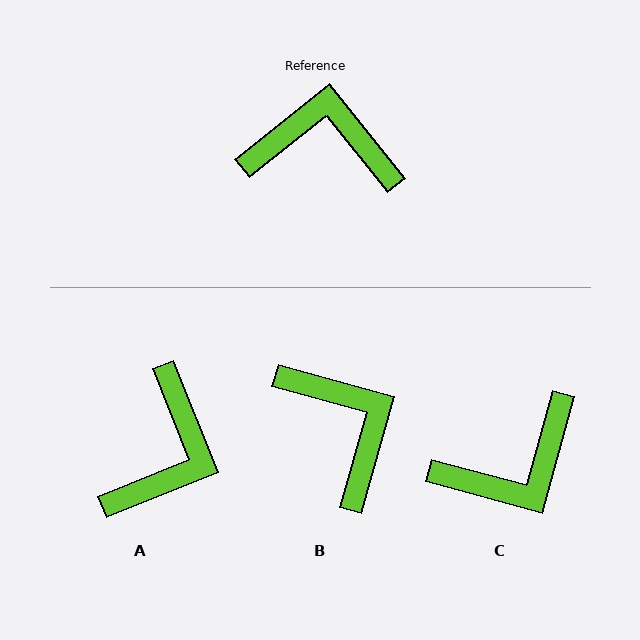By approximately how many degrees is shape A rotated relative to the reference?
Approximately 107 degrees clockwise.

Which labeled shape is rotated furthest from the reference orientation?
C, about 144 degrees away.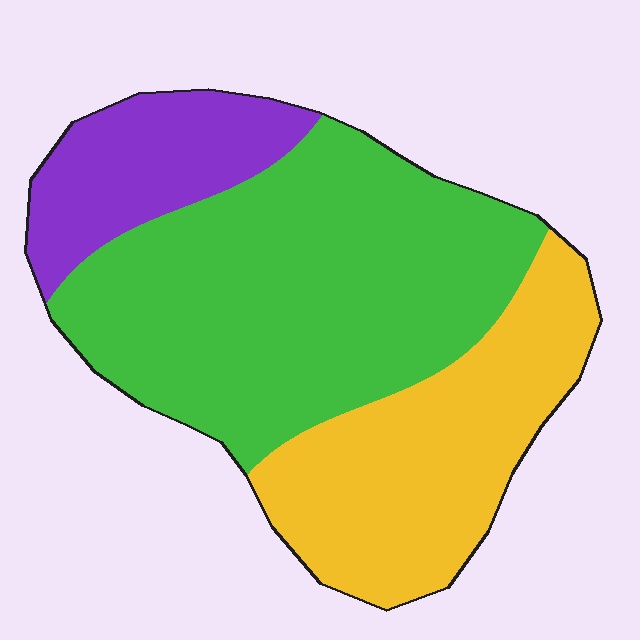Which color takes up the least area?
Purple, at roughly 15%.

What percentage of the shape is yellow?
Yellow covers 31% of the shape.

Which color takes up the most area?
Green, at roughly 55%.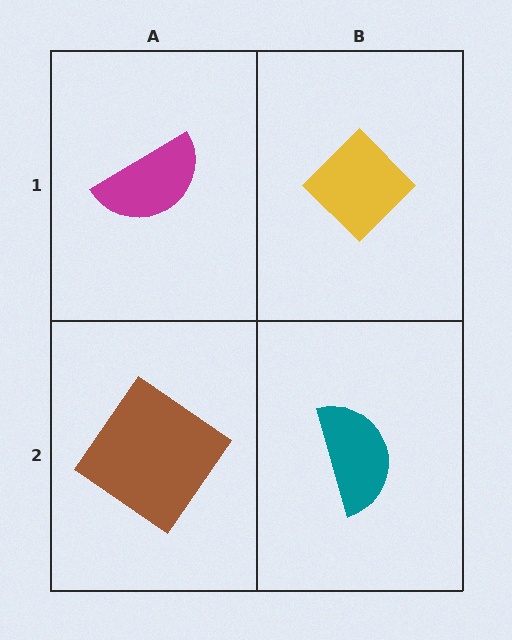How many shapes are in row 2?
2 shapes.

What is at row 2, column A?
A brown diamond.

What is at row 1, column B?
A yellow diamond.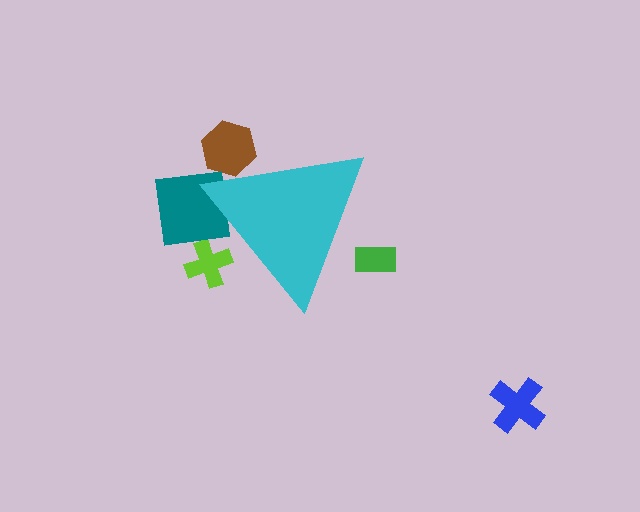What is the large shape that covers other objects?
A cyan triangle.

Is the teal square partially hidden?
Yes, the teal square is partially hidden behind the cyan triangle.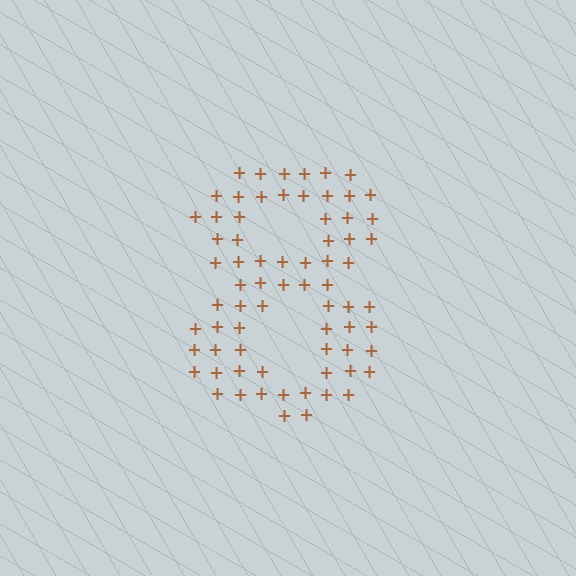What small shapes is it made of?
It is made of small plus signs.